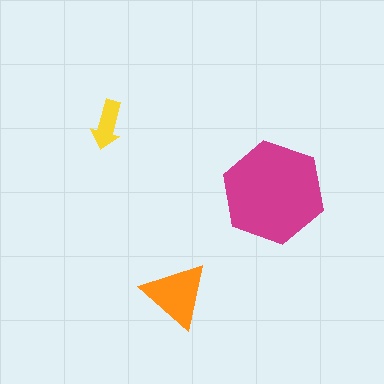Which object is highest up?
The yellow arrow is topmost.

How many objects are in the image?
There are 3 objects in the image.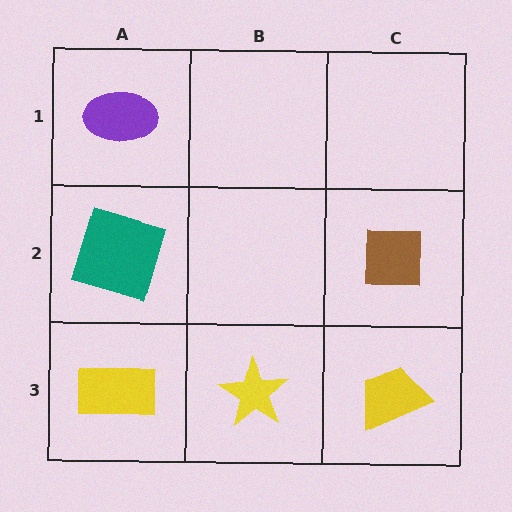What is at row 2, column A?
A teal square.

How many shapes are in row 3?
3 shapes.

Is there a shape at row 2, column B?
No, that cell is empty.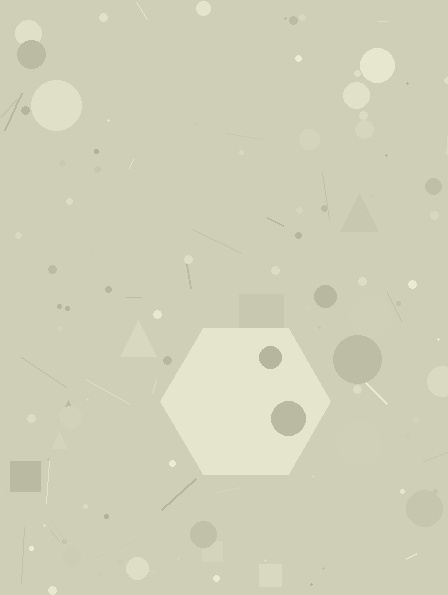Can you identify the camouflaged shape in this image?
The camouflaged shape is a hexagon.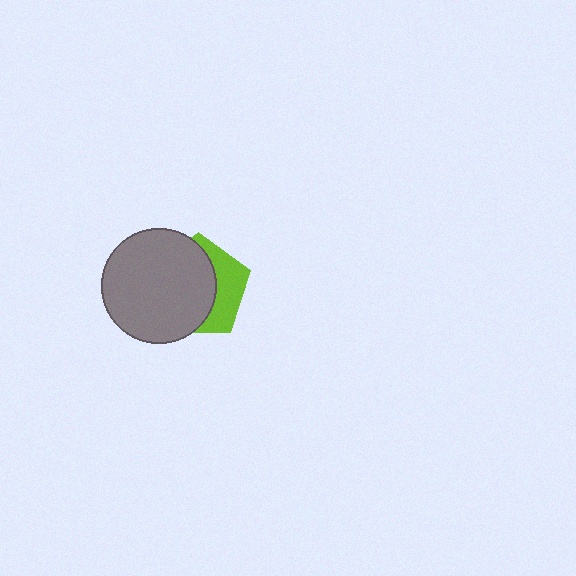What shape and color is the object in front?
The object in front is a gray circle.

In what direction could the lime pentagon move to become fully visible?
The lime pentagon could move right. That would shift it out from behind the gray circle entirely.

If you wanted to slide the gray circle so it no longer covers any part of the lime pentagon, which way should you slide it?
Slide it left — that is the most direct way to separate the two shapes.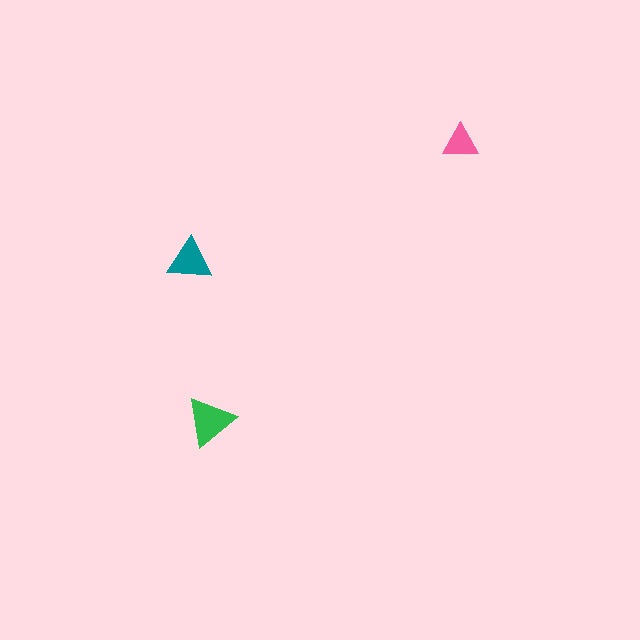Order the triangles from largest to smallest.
the green one, the teal one, the pink one.